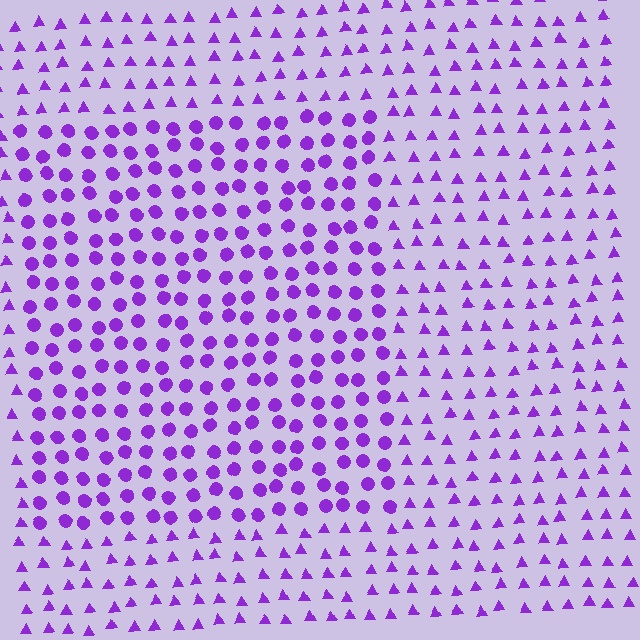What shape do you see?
I see a rectangle.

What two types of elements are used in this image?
The image uses circles inside the rectangle region and triangles outside it.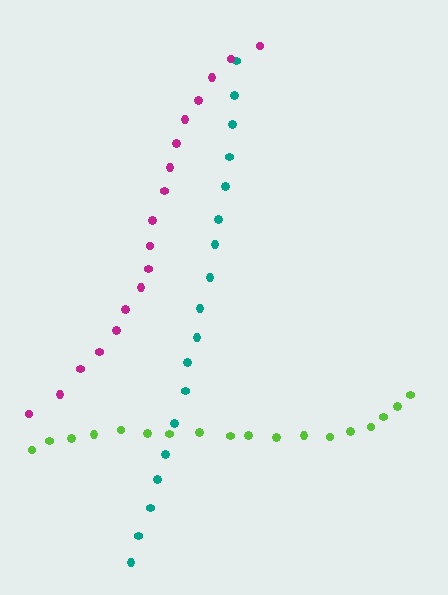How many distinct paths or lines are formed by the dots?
There are 3 distinct paths.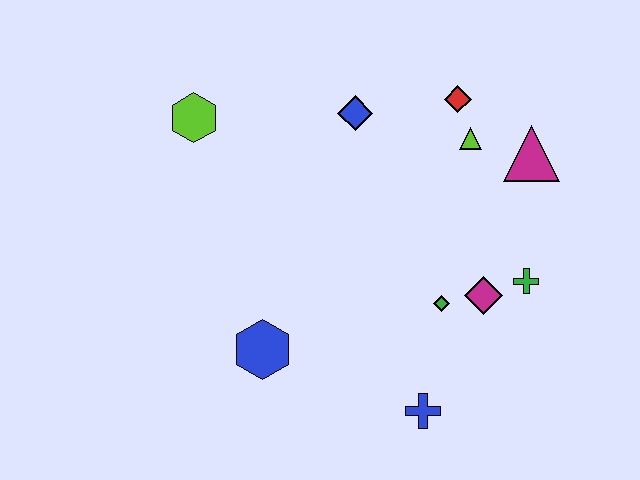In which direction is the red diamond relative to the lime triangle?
The red diamond is above the lime triangle.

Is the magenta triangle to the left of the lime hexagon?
No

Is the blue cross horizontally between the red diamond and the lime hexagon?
Yes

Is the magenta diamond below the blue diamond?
Yes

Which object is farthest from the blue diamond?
The blue cross is farthest from the blue diamond.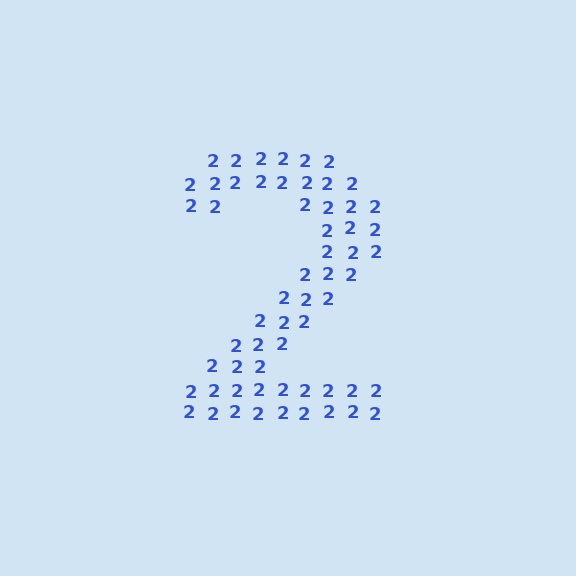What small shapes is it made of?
It is made of small digit 2's.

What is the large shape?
The large shape is the digit 2.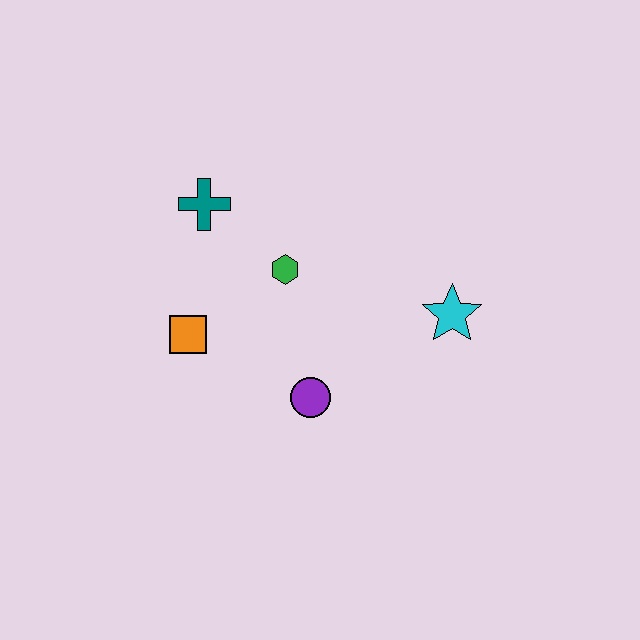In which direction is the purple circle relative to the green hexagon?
The purple circle is below the green hexagon.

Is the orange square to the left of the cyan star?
Yes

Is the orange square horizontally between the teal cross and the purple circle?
No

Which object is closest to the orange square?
The green hexagon is closest to the orange square.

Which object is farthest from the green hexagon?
The cyan star is farthest from the green hexagon.